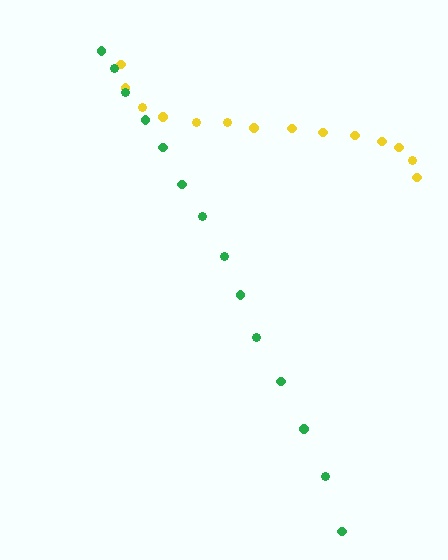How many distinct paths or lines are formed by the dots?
There are 2 distinct paths.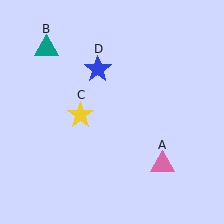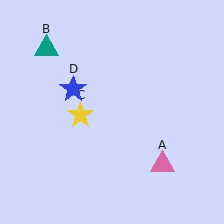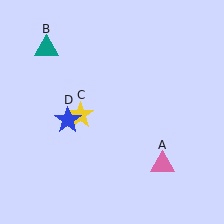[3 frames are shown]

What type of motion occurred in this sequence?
The blue star (object D) rotated counterclockwise around the center of the scene.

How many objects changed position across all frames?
1 object changed position: blue star (object D).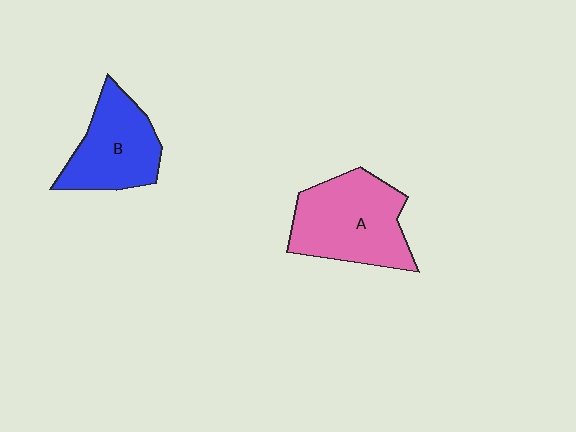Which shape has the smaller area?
Shape B (blue).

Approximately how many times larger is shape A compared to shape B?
Approximately 1.3 times.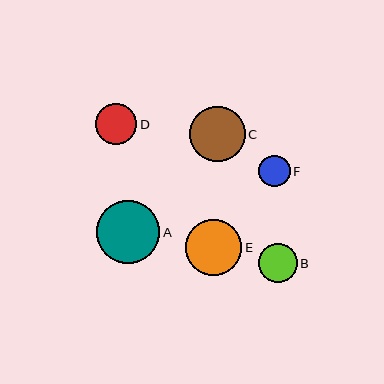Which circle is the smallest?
Circle F is the smallest with a size of approximately 32 pixels.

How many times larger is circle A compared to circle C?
Circle A is approximately 1.1 times the size of circle C.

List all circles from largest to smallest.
From largest to smallest: A, E, C, D, B, F.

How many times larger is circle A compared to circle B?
Circle A is approximately 1.6 times the size of circle B.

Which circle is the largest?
Circle A is the largest with a size of approximately 63 pixels.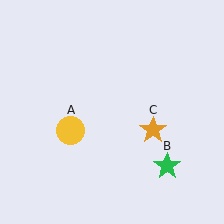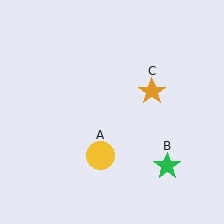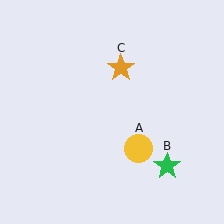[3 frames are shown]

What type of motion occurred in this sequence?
The yellow circle (object A), orange star (object C) rotated counterclockwise around the center of the scene.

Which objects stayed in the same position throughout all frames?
Green star (object B) remained stationary.